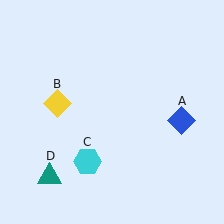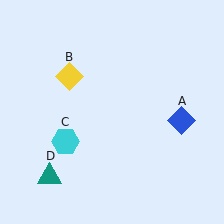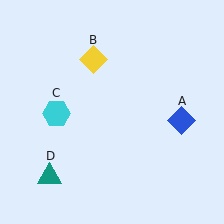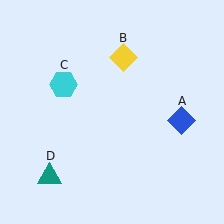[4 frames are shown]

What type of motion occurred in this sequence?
The yellow diamond (object B), cyan hexagon (object C) rotated clockwise around the center of the scene.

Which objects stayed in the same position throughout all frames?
Blue diamond (object A) and teal triangle (object D) remained stationary.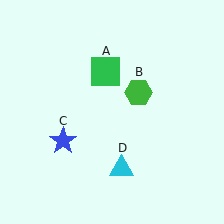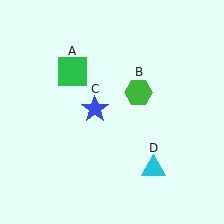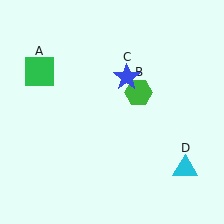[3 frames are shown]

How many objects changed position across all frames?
3 objects changed position: green square (object A), blue star (object C), cyan triangle (object D).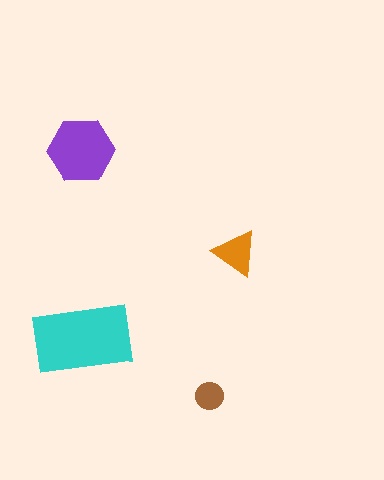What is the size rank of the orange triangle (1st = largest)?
3rd.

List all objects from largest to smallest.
The cyan rectangle, the purple hexagon, the orange triangle, the brown circle.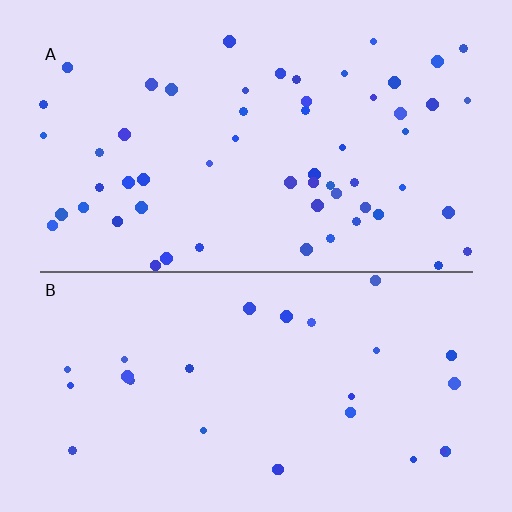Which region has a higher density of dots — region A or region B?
A (the top).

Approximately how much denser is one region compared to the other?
Approximately 2.1× — region A over region B.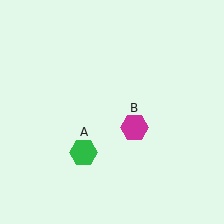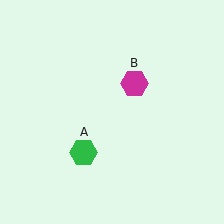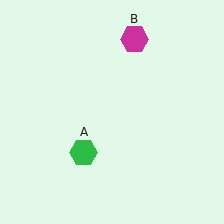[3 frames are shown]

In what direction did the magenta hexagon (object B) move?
The magenta hexagon (object B) moved up.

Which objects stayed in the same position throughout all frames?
Green hexagon (object A) remained stationary.